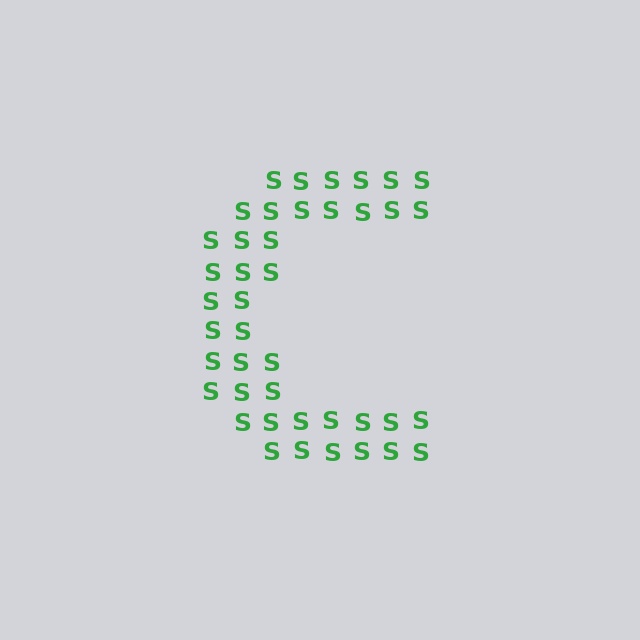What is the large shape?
The large shape is the letter C.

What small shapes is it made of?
It is made of small letter S's.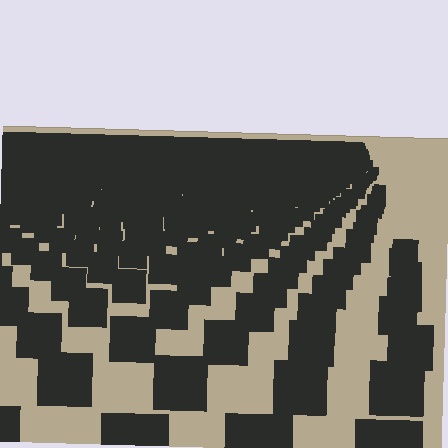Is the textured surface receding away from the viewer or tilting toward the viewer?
The surface is receding away from the viewer. Texture elements get smaller and denser toward the top.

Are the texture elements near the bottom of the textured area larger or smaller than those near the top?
Larger. Near the bottom, elements are closer to the viewer and appear at a bigger on-screen size.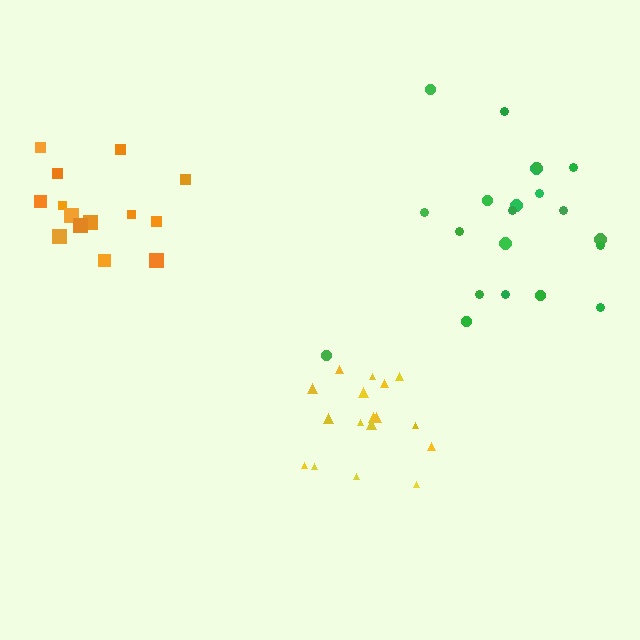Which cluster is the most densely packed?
Yellow.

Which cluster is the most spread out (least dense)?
Green.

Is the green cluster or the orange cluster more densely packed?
Orange.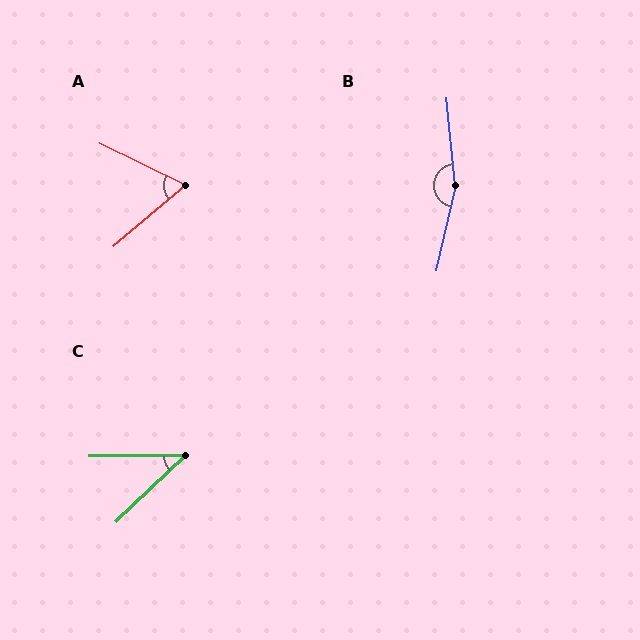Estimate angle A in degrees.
Approximately 66 degrees.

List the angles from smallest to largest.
C (43°), A (66°), B (161°).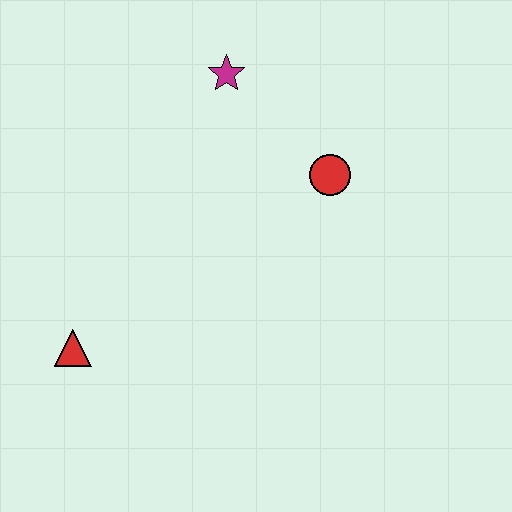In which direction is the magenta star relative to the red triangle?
The magenta star is above the red triangle.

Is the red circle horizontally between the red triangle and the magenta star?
No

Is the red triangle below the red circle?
Yes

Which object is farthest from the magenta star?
The red triangle is farthest from the magenta star.